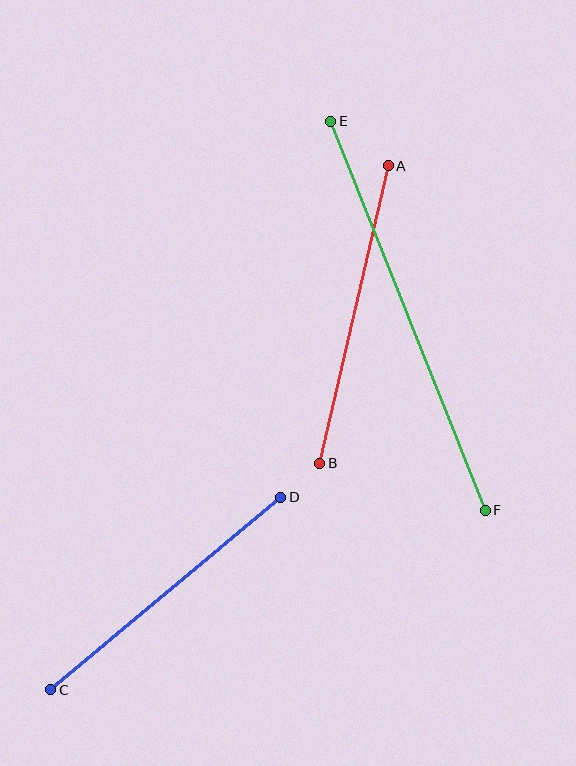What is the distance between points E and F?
The distance is approximately 418 pixels.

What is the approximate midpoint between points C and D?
The midpoint is at approximately (166, 594) pixels.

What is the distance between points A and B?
The distance is approximately 305 pixels.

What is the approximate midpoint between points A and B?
The midpoint is at approximately (354, 314) pixels.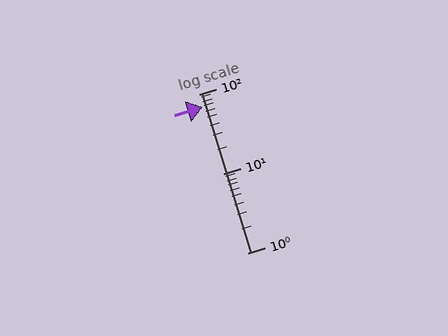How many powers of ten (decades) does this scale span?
The scale spans 2 decades, from 1 to 100.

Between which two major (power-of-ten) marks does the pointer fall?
The pointer is between 10 and 100.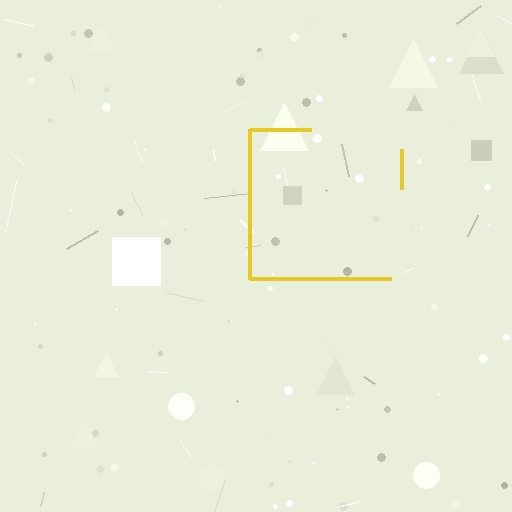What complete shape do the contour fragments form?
The contour fragments form a square.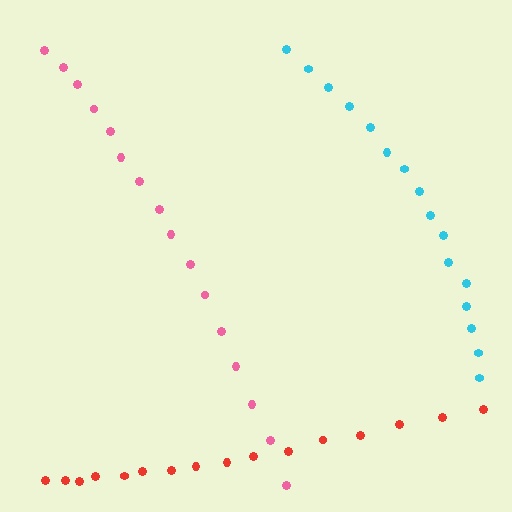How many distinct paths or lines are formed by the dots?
There are 3 distinct paths.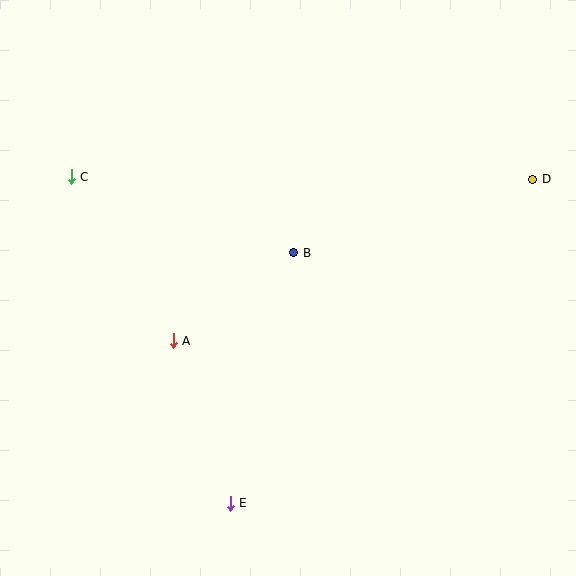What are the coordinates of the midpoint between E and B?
The midpoint between E and B is at (262, 378).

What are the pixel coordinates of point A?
Point A is at (173, 341).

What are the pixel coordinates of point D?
Point D is at (533, 179).